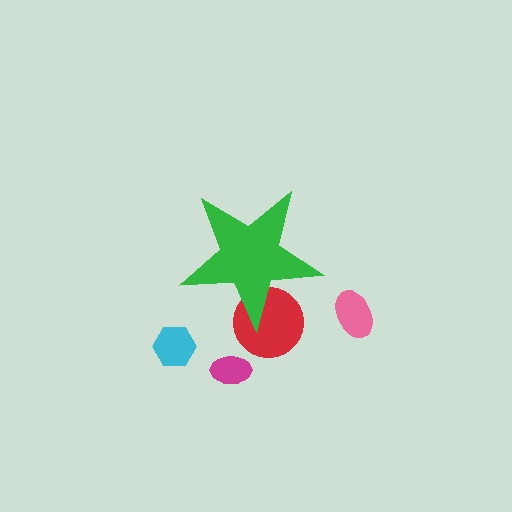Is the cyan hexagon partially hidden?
No, the cyan hexagon is fully visible.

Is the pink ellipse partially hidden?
No, the pink ellipse is fully visible.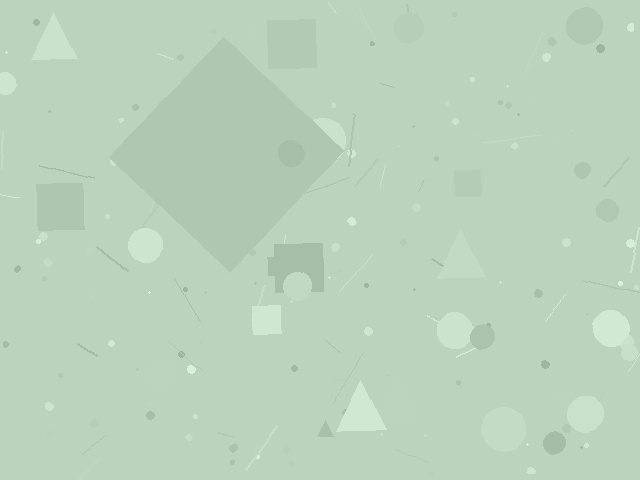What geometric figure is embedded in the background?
A diamond is embedded in the background.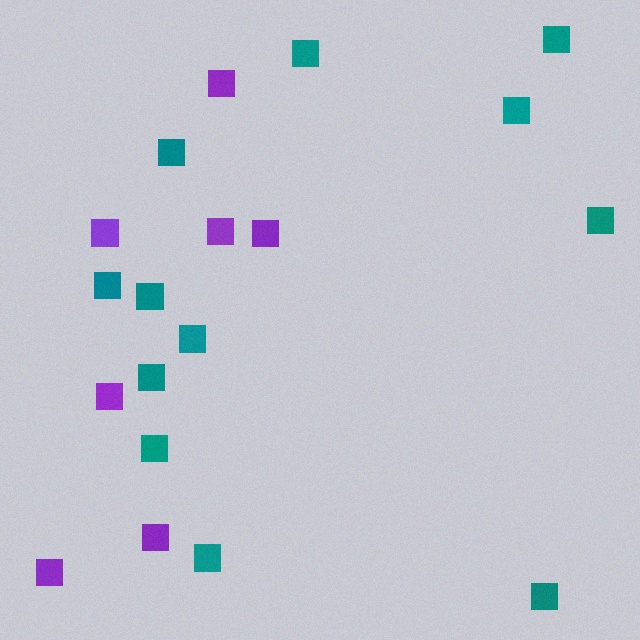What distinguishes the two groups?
There are 2 groups: one group of purple squares (7) and one group of teal squares (12).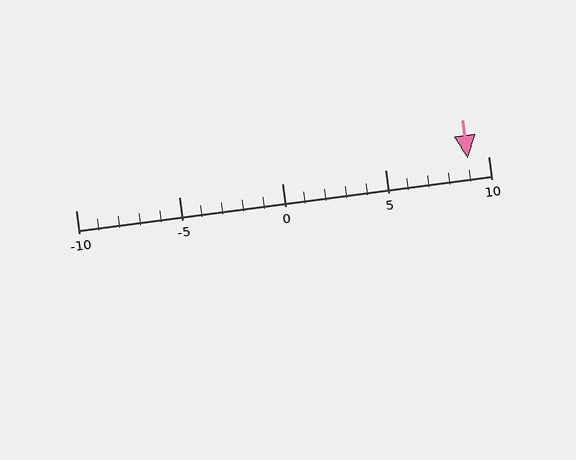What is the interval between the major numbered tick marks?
The major tick marks are spaced 5 units apart.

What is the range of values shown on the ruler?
The ruler shows values from -10 to 10.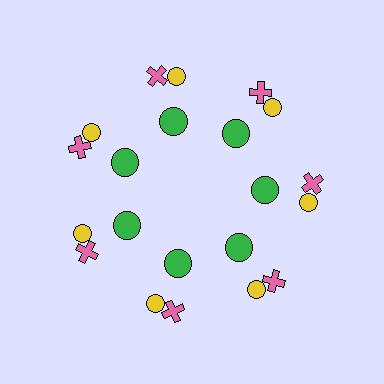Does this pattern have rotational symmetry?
Yes, this pattern has 7-fold rotational symmetry. It looks the same after rotating 51 degrees around the center.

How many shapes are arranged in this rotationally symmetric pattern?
There are 21 shapes, arranged in 7 groups of 3.